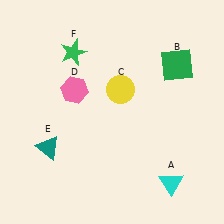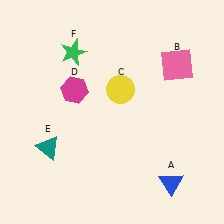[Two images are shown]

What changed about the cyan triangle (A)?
In Image 1, A is cyan. In Image 2, it changed to blue.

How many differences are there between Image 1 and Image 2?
There are 3 differences between the two images.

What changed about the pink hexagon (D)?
In Image 1, D is pink. In Image 2, it changed to magenta.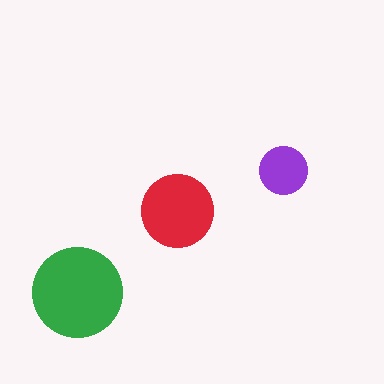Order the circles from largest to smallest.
the green one, the red one, the purple one.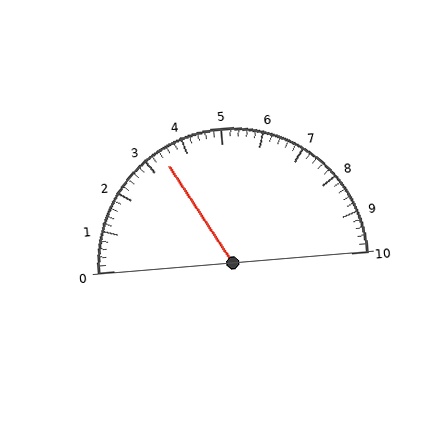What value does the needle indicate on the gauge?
The needle indicates approximately 3.4.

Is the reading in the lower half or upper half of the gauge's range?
The reading is in the lower half of the range (0 to 10).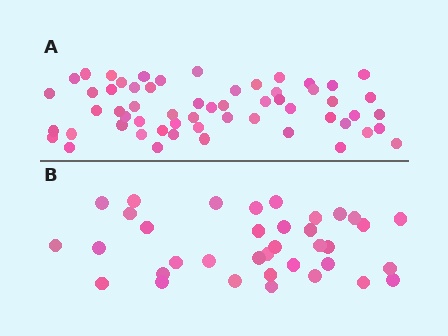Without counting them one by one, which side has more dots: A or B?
Region A (the top region) has more dots.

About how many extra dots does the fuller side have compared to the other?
Region A has approximately 20 more dots than region B.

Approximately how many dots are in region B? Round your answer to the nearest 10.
About 40 dots. (The exact count is 36, which rounds to 40.)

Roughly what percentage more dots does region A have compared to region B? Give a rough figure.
About 60% more.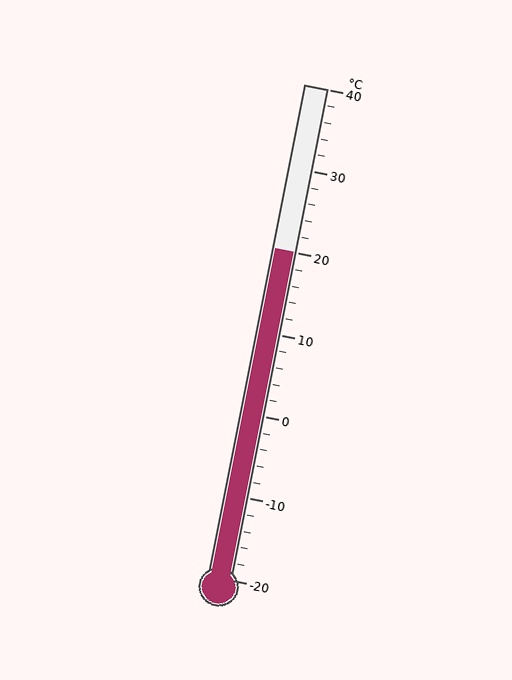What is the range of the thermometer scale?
The thermometer scale ranges from -20°C to 40°C.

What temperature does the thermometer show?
The thermometer shows approximately 20°C.